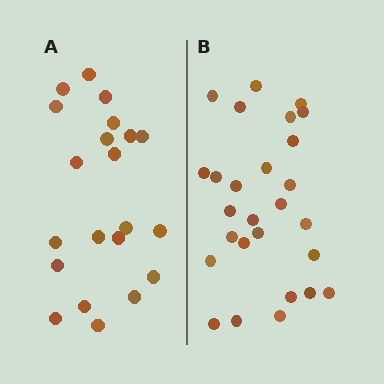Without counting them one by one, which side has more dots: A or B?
Region B (the right region) has more dots.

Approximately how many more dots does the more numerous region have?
Region B has about 6 more dots than region A.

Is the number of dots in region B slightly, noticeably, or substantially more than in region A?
Region B has noticeably more, but not dramatically so. The ratio is roughly 1.3 to 1.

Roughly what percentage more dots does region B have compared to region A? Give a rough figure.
About 30% more.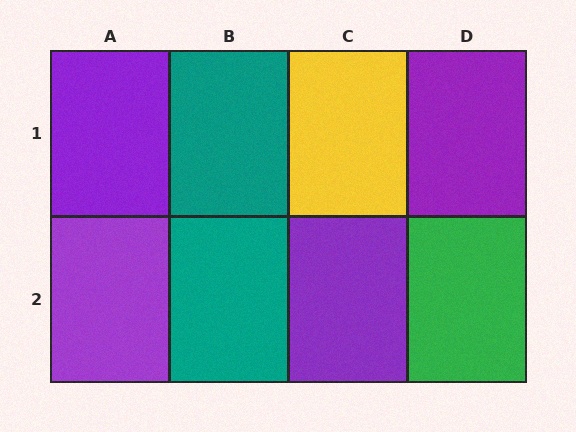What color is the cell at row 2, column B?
Teal.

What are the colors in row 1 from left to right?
Purple, teal, yellow, purple.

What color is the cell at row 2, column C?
Purple.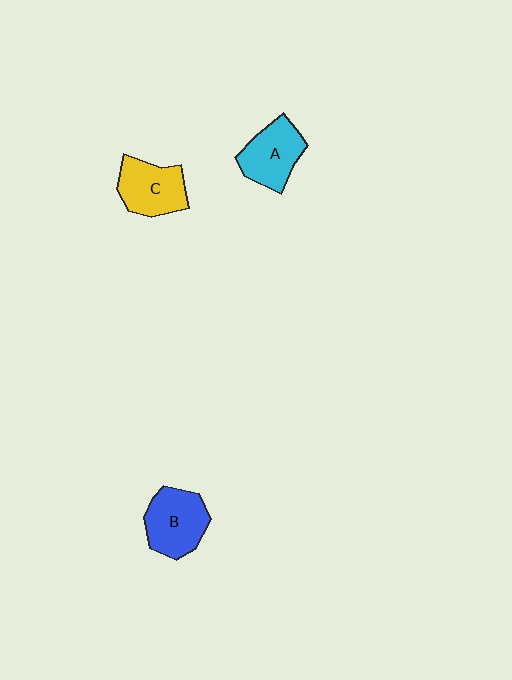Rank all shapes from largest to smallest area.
From largest to smallest: B (blue), C (yellow), A (cyan).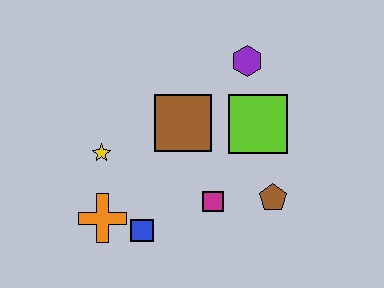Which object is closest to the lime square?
The purple hexagon is closest to the lime square.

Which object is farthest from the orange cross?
The purple hexagon is farthest from the orange cross.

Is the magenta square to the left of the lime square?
Yes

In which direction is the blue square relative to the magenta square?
The blue square is to the left of the magenta square.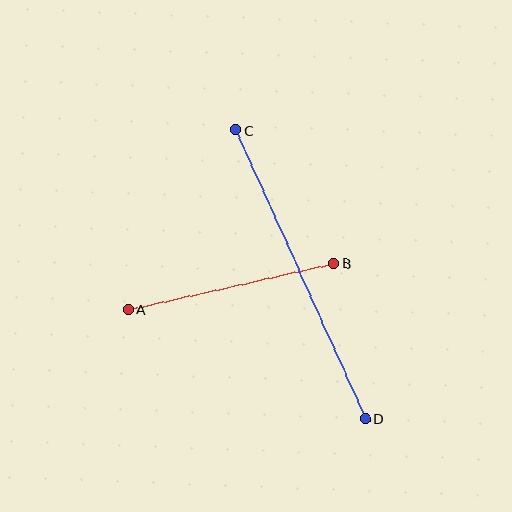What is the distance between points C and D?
The distance is approximately 316 pixels.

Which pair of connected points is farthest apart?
Points C and D are farthest apart.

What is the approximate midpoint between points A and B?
The midpoint is at approximately (231, 286) pixels.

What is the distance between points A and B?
The distance is approximately 211 pixels.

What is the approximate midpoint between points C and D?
The midpoint is at approximately (300, 274) pixels.